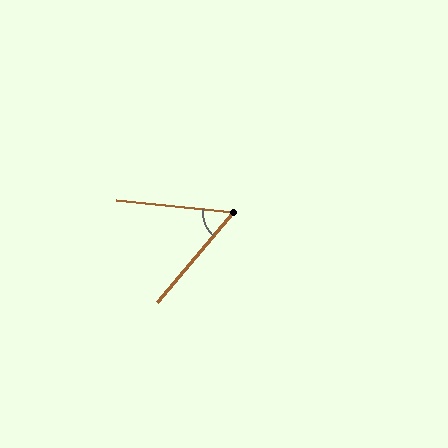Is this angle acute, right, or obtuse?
It is acute.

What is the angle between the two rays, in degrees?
Approximately 56 degrees.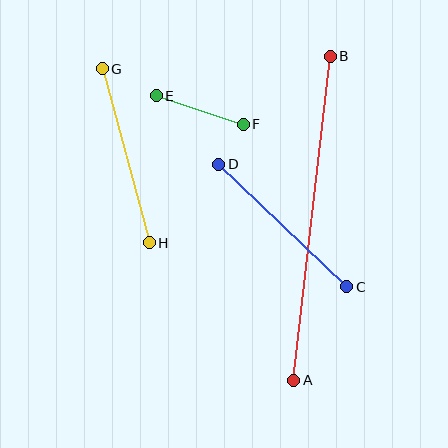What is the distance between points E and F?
The distance is approximately 91 pixels.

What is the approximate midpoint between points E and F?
The midpoint is at approximately (200, 110) pixels.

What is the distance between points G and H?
The distance is approximately 180 pixels.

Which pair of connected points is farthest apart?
Points A and B are farthest apart.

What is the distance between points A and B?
The distance is approximately 326 pixels.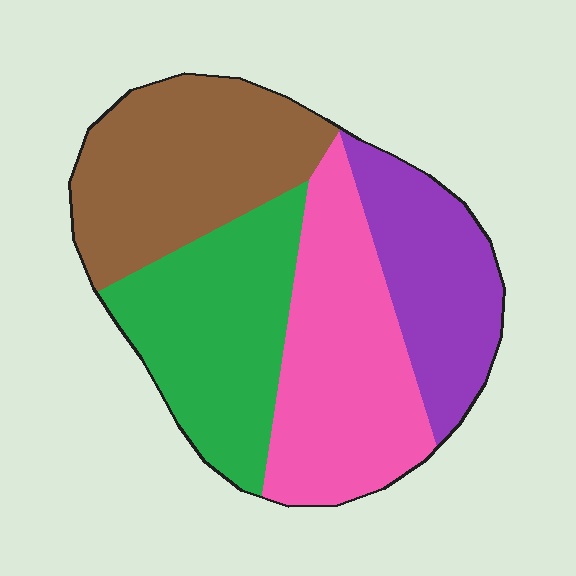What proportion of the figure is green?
Green covers around 25% of the figure.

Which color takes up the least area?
Purple, at roughly 20%.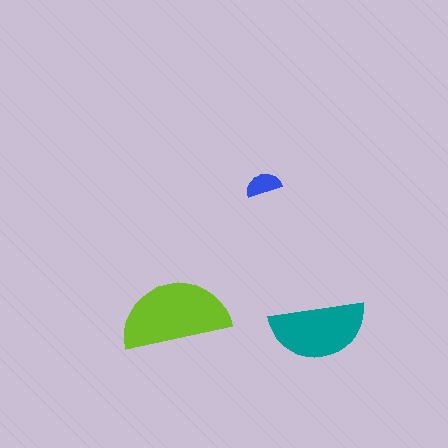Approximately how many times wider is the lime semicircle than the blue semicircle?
About 3 times wider.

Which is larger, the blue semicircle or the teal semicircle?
The teal one.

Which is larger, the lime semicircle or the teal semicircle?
The lime one.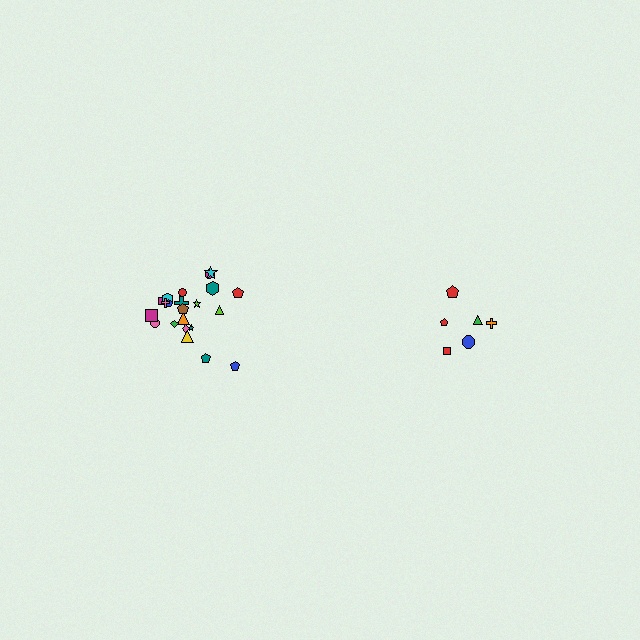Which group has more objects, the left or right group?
The left group.